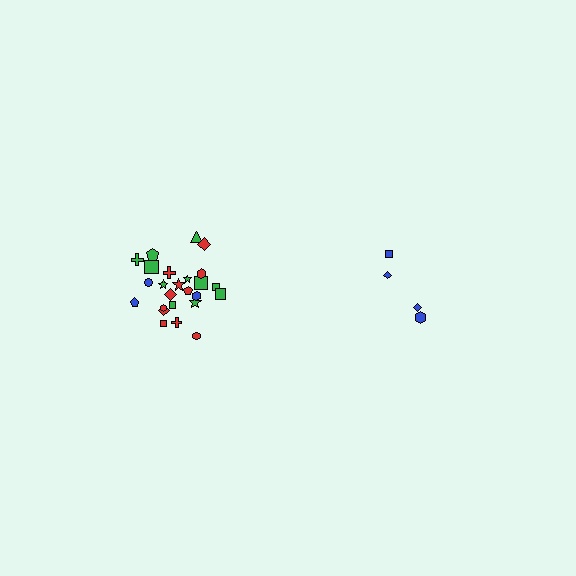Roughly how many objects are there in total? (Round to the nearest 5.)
Roughly 30 objects in total.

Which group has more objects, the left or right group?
The left group.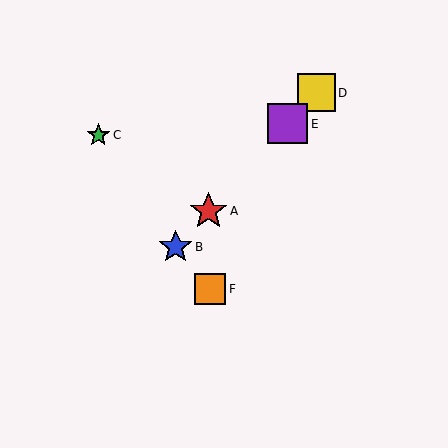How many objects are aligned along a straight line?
4 objects (A, B, D, E) are aligned along a straight line.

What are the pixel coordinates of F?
Object F is at (210, 289).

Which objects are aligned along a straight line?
Objects A, B, D, E are aligned along a straight line.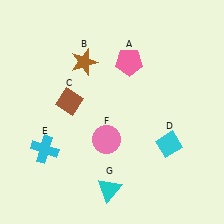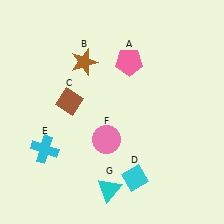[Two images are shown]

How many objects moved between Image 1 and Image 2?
1 object moved between the two images.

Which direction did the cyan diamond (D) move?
The cyan diamond (D) moved left.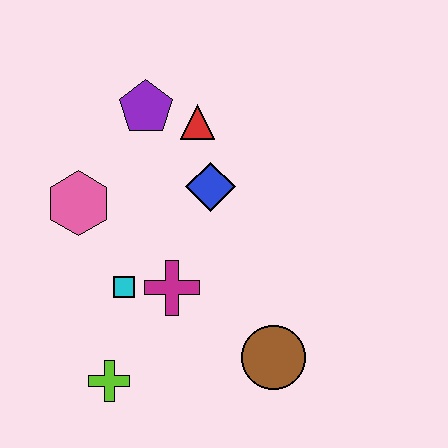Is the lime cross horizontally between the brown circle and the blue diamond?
No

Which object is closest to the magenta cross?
The cyan square is closest to the magenta cross.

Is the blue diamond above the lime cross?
Yes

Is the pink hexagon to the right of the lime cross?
No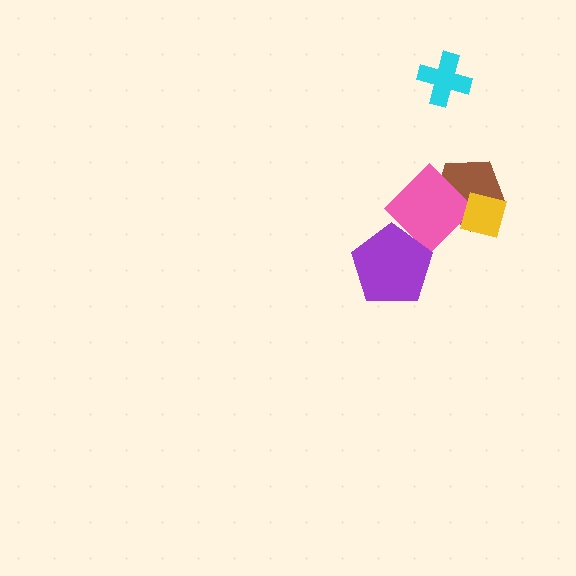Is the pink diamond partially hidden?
Yes, it is partially covered by another shape.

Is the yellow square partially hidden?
No, no other shape covers it.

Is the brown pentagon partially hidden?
Yes, it is partially covered by another shape.